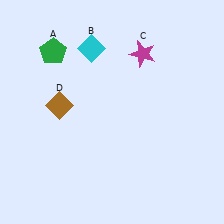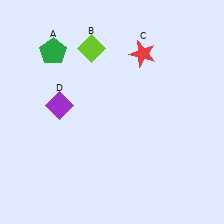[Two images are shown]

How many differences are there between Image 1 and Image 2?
There are 3 differences between the two images.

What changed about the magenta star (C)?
In Image 1, C is magenta. In Image 2, it changed to red.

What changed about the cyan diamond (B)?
In Image 1, B is cyan. In Image 2, it changed to lime.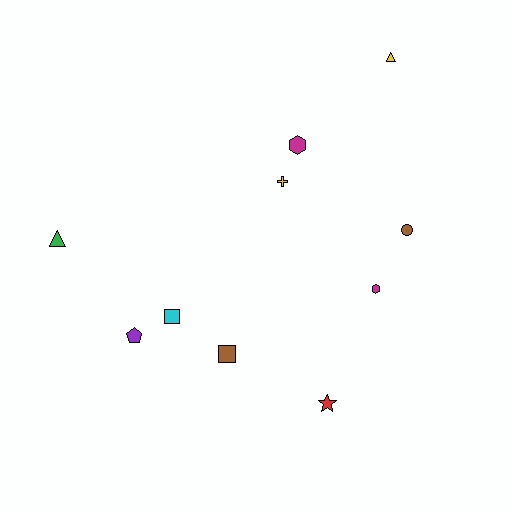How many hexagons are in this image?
There are 2 hexagons.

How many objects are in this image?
There are 10 objects.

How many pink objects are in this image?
There are no pink objects.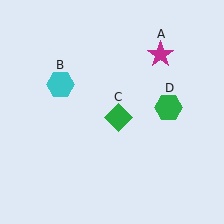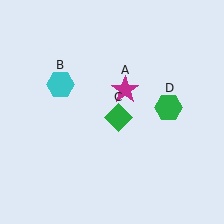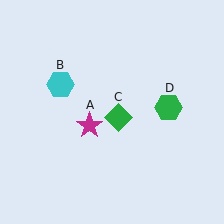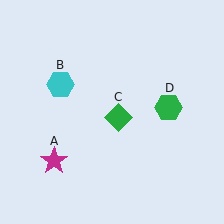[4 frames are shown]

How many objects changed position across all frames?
1 object changed position: magenta star (object A).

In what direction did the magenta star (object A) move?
The magenta star (object A) moved down and to the left.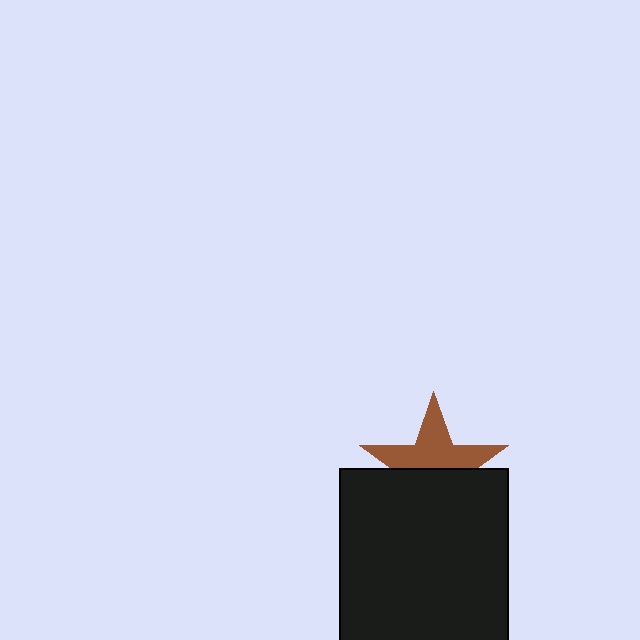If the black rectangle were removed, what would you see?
You would see the complete brown star.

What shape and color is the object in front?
The object in front is a black rectangle.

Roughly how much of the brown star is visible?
About half of it is visible (roughly 51%).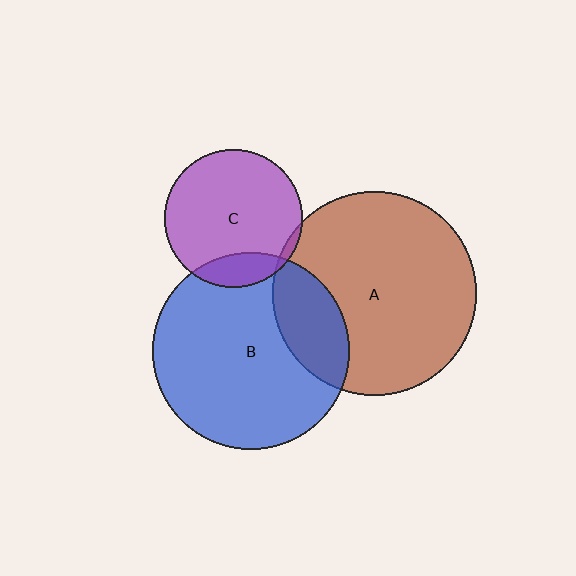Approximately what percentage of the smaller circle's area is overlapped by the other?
Approximately 5%.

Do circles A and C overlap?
Yes.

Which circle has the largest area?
Circle A (brown).